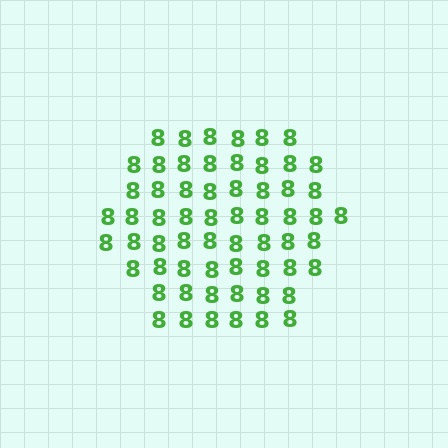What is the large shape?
The large shape is a hexagon.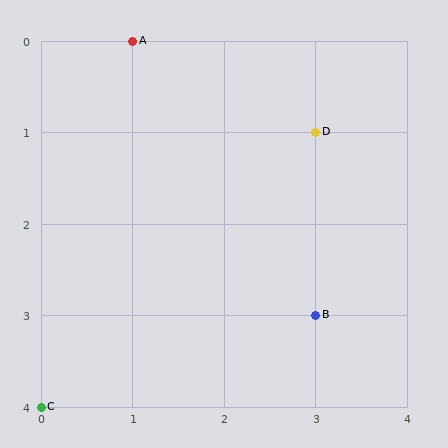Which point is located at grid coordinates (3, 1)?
Point D is at (3, 1).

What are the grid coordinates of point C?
Point C is at grid coordinates (0, 4).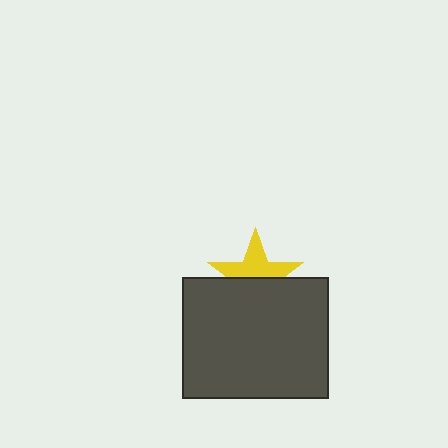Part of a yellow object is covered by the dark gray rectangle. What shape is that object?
It is a star.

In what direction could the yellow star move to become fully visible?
The yellow star could move up. That would shift it out from behind the dark gray rectangle entirely.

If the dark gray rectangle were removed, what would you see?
You would see the complete yellow star.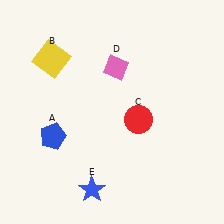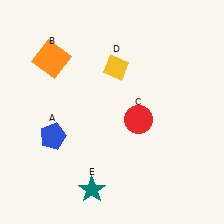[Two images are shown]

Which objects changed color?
B changed from yellow to orange. D changed from pink to yellow. E changed from blue to teal.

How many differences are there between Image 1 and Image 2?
There are 3 differences between the two images.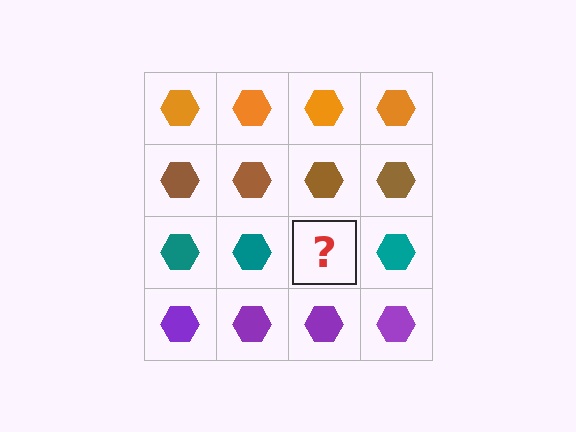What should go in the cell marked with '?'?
The missing cell should contain a teal hexagon.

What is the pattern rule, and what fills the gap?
The rule is that each row has a consistent color. The gap should be filled with a teal hexagon.